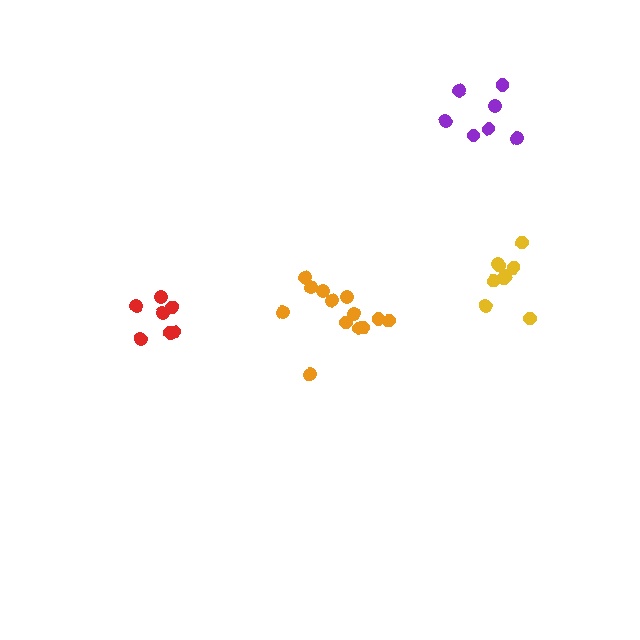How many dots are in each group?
Group 1: 7 dots, Group 2: 13 dots, Group 3: 9 dots, Group 4: 7 dots (36 total).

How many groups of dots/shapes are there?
There are 4 groups.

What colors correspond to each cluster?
The clusters are colored: purple, orange, yellow, red.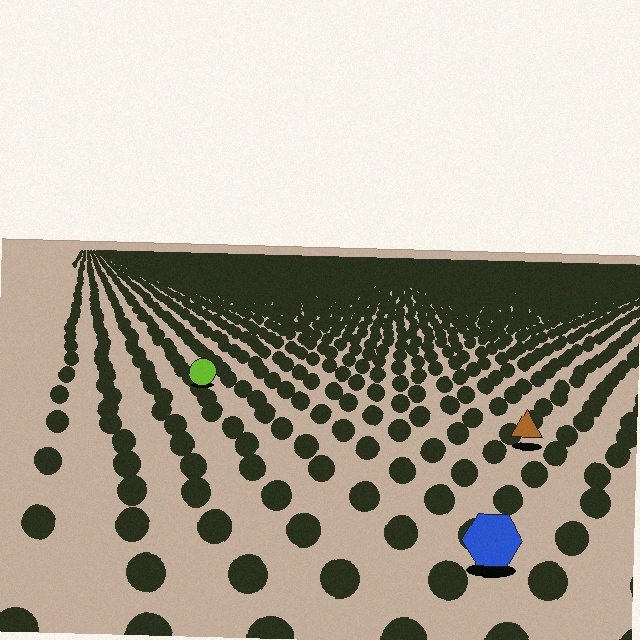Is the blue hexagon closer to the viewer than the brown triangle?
Yes. The blue hexagon is closer — you can tell from the texture gradient: the ground texture is coarser near it.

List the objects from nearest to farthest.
From nearest to farthest: the blue hexagon, the brown triangle, the lime circle.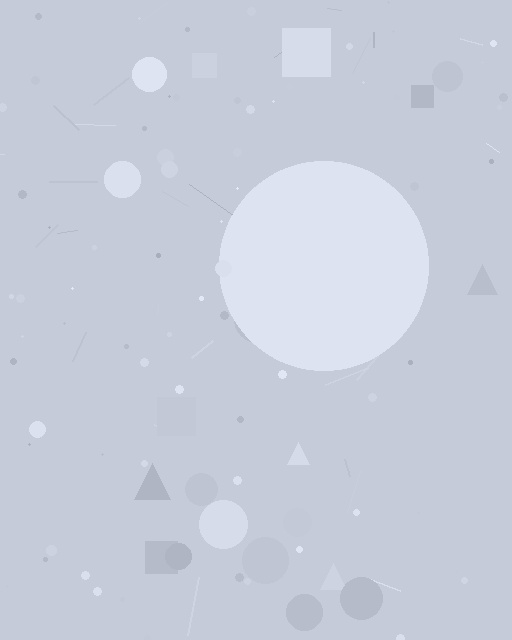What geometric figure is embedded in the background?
A circle is embedded in the background.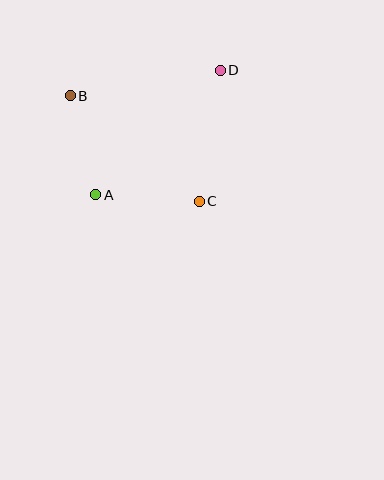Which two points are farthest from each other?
Points A and D are farthest from each other.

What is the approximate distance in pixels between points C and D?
The distance between C and D is approximately 133 pixels.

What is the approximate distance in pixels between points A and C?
The distance between A and C is approximately 104 pixels.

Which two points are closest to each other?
Points A and B are closest to each other.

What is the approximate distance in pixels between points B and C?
The distance between B and C is approximately 167 pixels.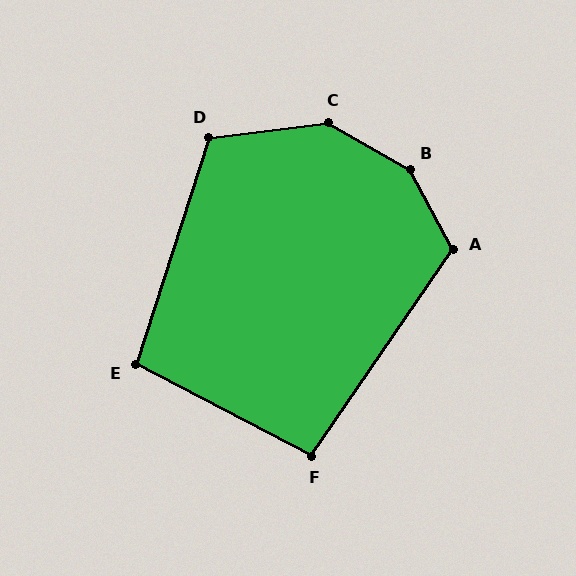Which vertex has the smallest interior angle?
F, at approximately 97 degrees.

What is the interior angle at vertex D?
Approximately 115 degrees (obtuse).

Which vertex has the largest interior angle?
B, at approximately 148 degrees.